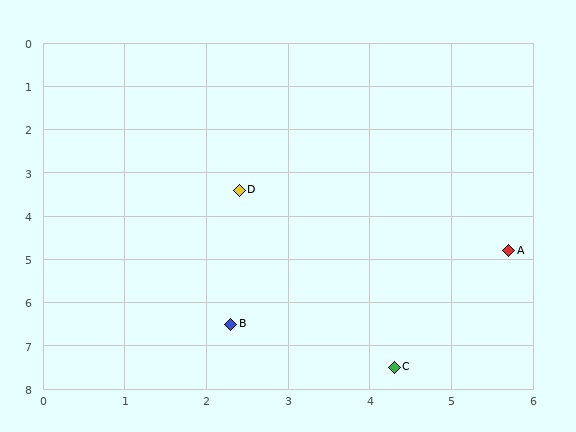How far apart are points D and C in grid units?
Points D and C are about 4.5 grid units apart.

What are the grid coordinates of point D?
Point D is at approximately (2.4, 3.4).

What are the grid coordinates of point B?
Point B is at approximately (2.3, 6.5).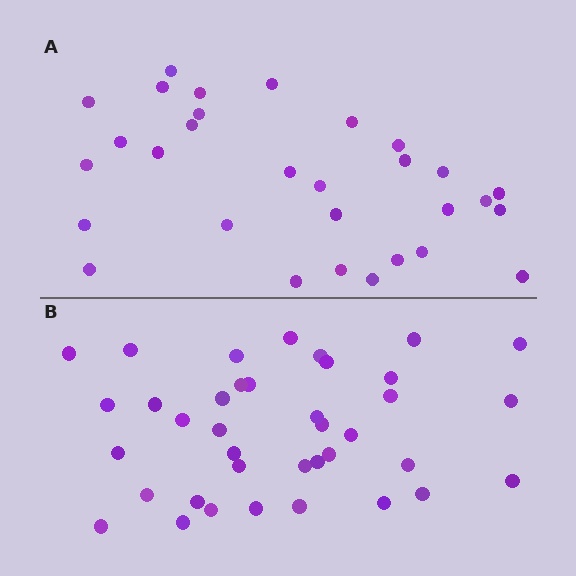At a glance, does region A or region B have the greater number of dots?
Region B (the bottom region) has more dots.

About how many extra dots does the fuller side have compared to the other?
Region B has roughly 8 or so more dots than region A.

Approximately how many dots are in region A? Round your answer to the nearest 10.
About 30 dots.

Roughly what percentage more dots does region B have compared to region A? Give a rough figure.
About 25% more.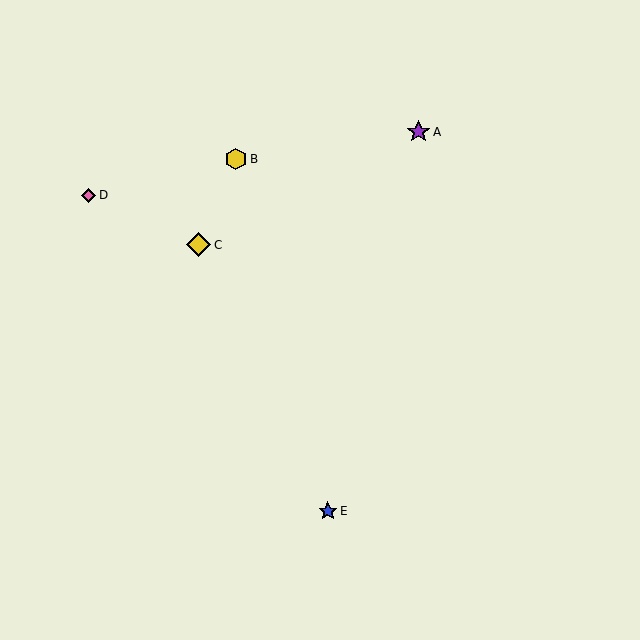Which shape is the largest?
The yellow diamond (labeled C) is the largest.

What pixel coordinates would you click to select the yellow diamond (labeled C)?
Click at (199, 245) to select the yellow diamond C.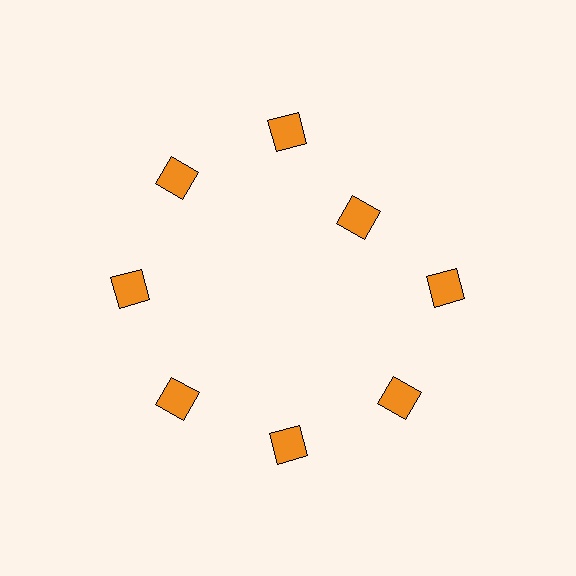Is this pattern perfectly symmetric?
No. The 8 orange diamonds are arranged in a ring, but one element near the 2 o'clock position is pulled inward toward the center, breaking the 8-fold rotational symmetry.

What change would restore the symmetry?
The symmetry would be restored by moving it outward, back onto the ring so that all 8 diamonds sit at equal angles and equal distance from the center.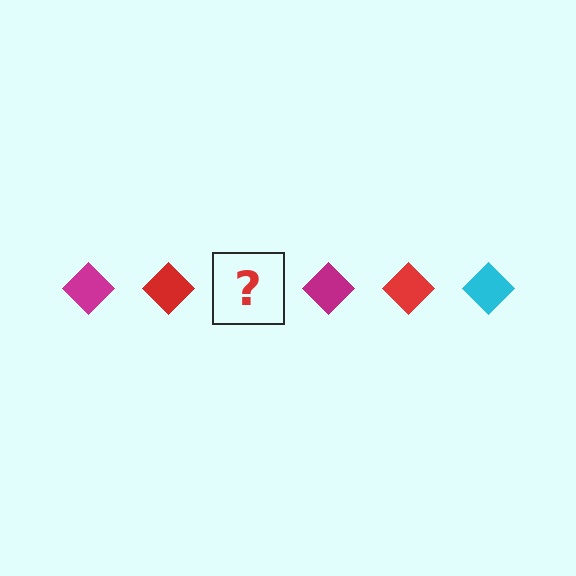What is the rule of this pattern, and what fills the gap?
The rule is that the pattern cycles through magenta, red, cyan diamonds. The gap should be filled with a cyan diamond.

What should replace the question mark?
The question mark should be replaced with a cyan diamond.